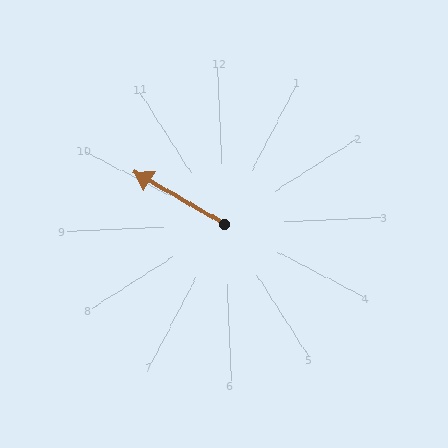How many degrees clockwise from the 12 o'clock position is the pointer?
Approximately 303 degrees.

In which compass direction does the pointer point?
Northwest.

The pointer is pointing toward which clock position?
Roughly 10 o'clock.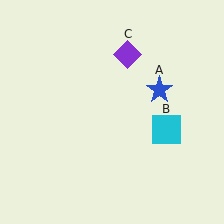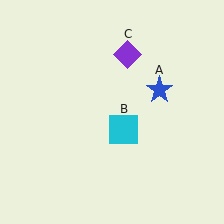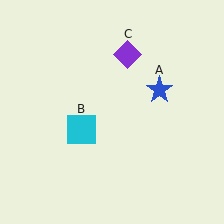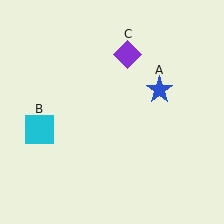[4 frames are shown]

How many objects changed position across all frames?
1 object changed position: cyan square (object B).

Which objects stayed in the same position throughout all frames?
Blue star (object A) and purple diamond (object C) remained stationary.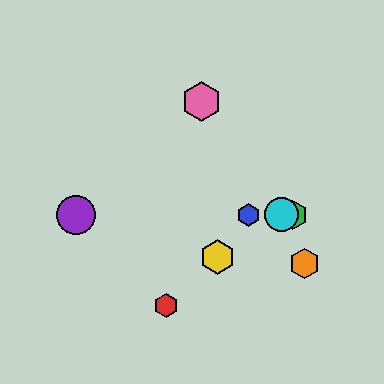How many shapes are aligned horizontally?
4 shapes (the blue hexagon, the green hexagon, the purple circle, the cyan circle) are aligned horizontally.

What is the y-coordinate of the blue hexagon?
The blue hexagon is at y≈215.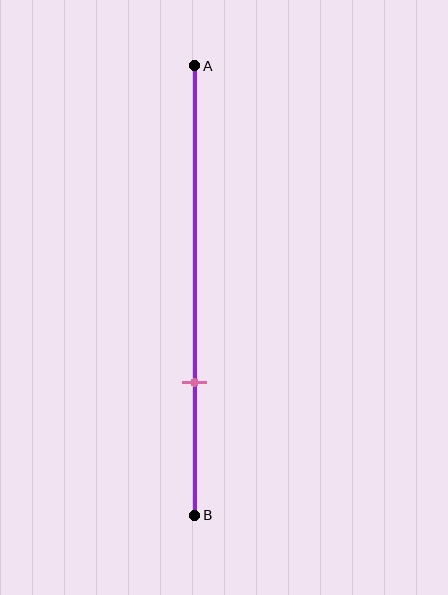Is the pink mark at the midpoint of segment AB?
No, the mark is at about 70% from A, not at the 50% midpoint.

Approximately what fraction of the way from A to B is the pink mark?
The pink mark is approximately 70% of the way from A to B.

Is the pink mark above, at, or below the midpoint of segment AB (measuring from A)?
The pink mark is below the midpoint of segment AB.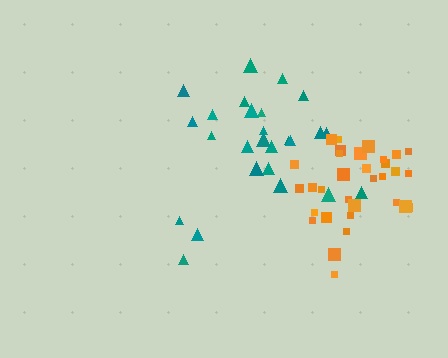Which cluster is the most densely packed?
Orange.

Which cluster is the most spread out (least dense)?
Teal.